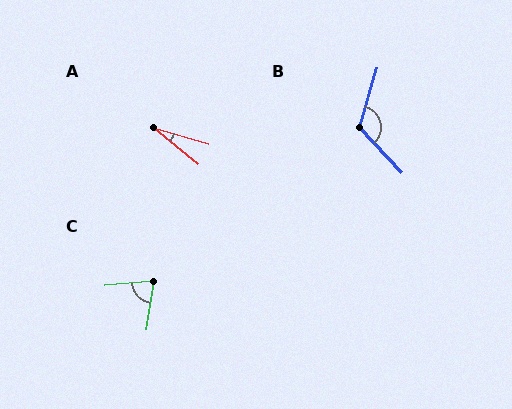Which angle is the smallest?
A, at approximately 23 degrees.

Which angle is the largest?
B, at approximately 121 degrees.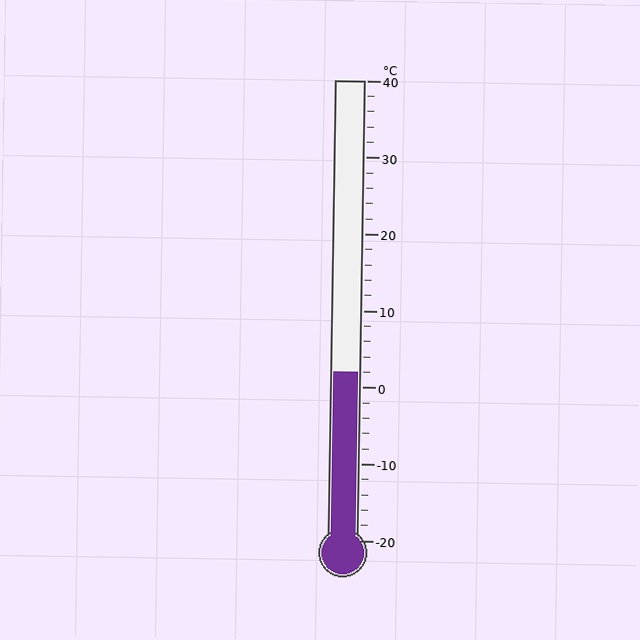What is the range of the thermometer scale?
The thermometer scale ranges from -20°C to 40°C.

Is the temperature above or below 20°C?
The temperature is below 20°C.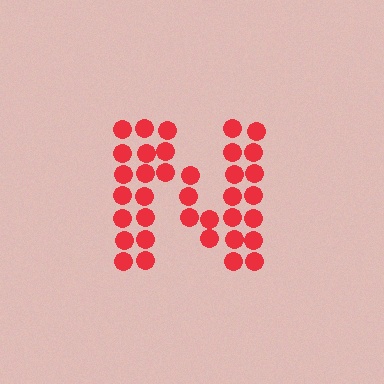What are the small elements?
The small elements are circles.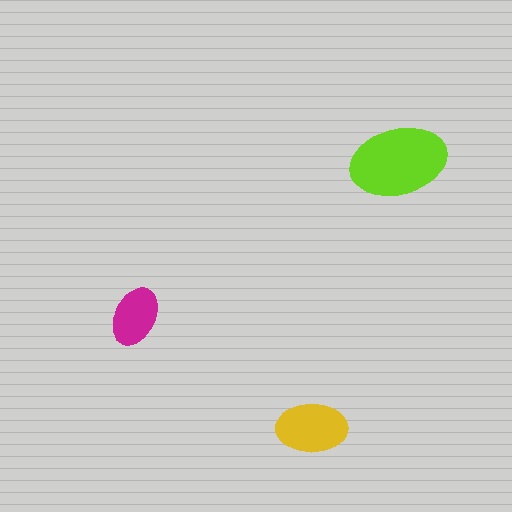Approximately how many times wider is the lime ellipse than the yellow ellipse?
About 1.5 times wider.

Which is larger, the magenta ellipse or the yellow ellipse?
The yellow one.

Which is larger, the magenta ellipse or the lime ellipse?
The lime one.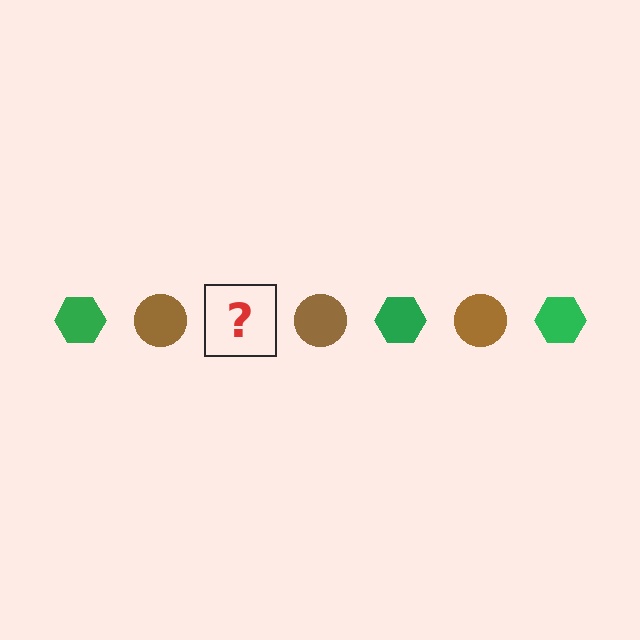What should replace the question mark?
The question mark should be replaced with a green hexagon.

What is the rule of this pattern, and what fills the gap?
The rule is that the pattern alternates between green hexagon and brown circle. The gap should be filled with a green hexagon.